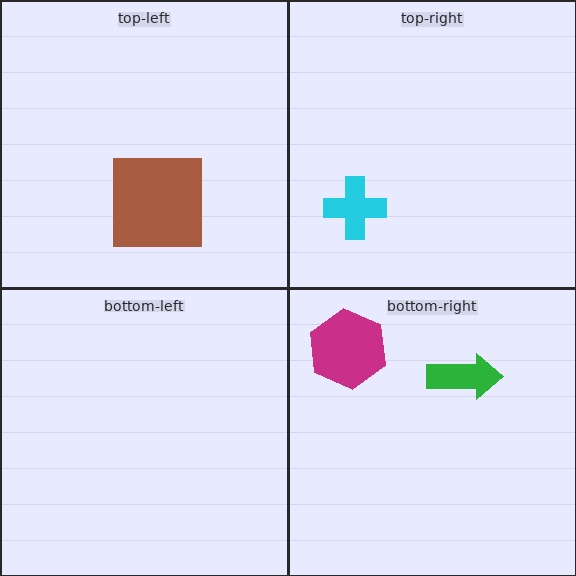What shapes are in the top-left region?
The brown square.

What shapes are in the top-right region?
The cyan cross.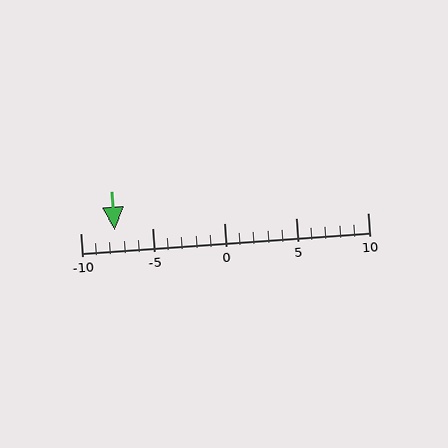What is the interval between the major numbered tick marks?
The major tick marks are spaced 5 units apart.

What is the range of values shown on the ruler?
The ruler shows values from -10 to 10.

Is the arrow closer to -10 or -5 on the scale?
The arrow is closer to -10.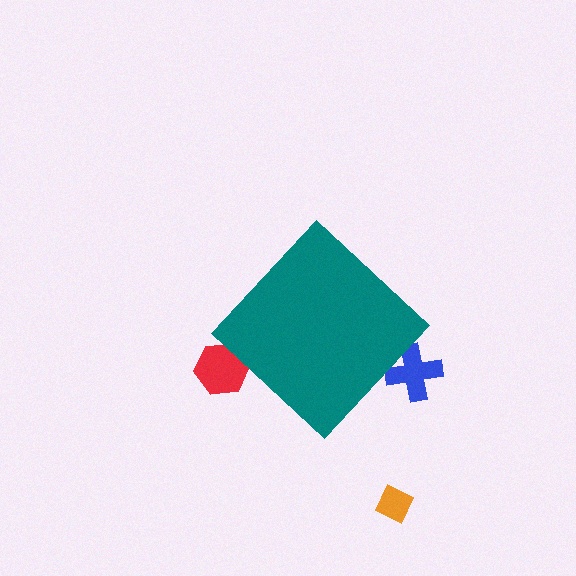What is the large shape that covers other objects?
A teal diamond.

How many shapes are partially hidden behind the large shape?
2 shapes are partially hidden.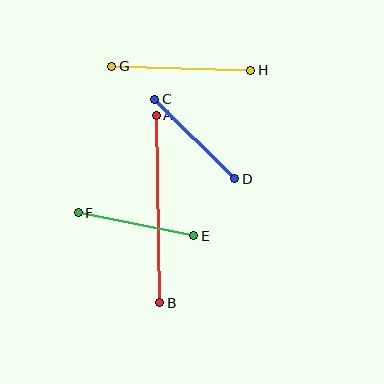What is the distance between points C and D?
The distance is approximately 113 pixels.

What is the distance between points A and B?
The distance is approximately 187 pixels.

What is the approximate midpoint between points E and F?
The midpoint is at approximately (136, 224) pixels.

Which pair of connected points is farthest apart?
Points A and B are farthest apart.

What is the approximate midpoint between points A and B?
The midpoint is at approximately (158, 209) pixels.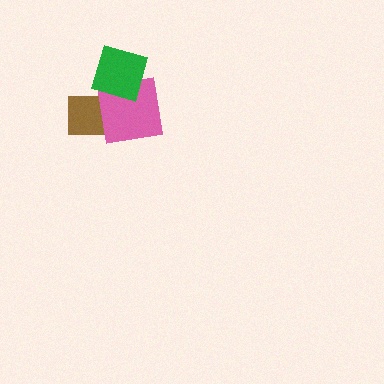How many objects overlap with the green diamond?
2 objects overlap with the green diamond.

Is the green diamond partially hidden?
No, no other shape covers it.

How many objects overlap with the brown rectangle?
2 objects overlap with the brown rectangle.